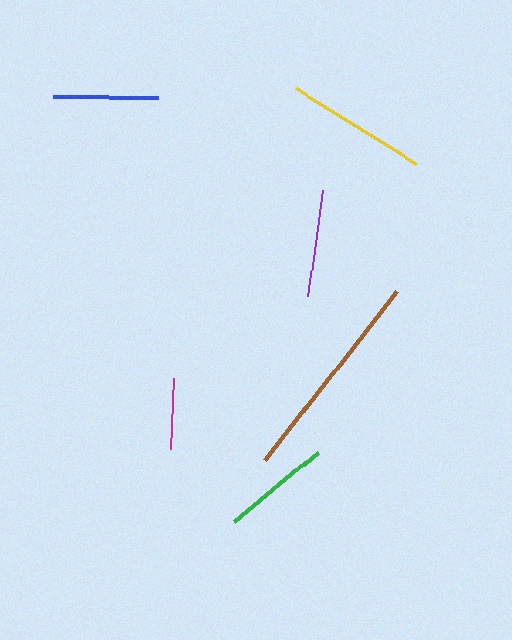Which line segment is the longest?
The brown line is the longest at approximately 214 pixels.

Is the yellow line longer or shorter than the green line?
The yellow line is longer than the green line.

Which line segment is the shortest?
The magenta line is the shortest at approximately 71 pixels.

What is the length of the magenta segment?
The magenta segment is approximately 71 pixels long.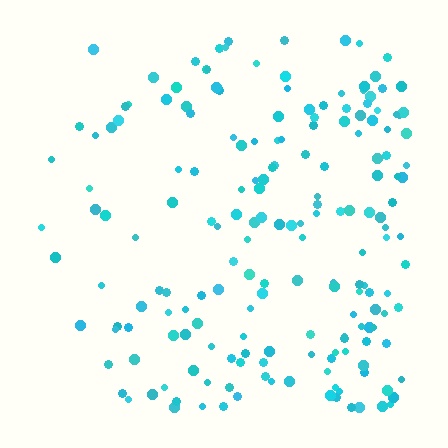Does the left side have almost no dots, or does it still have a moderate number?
Still a moderate number, just noticeably fewer than the right.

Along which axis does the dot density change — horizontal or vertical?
Horizontal.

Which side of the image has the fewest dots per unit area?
The left.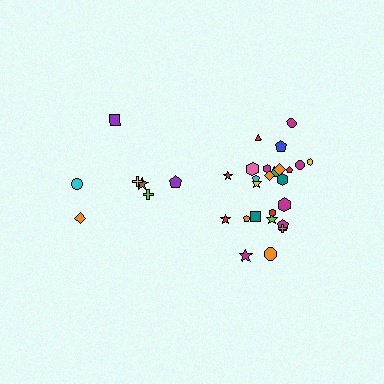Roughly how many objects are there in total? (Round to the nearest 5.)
Roughly 30 objects in total.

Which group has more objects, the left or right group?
The right group.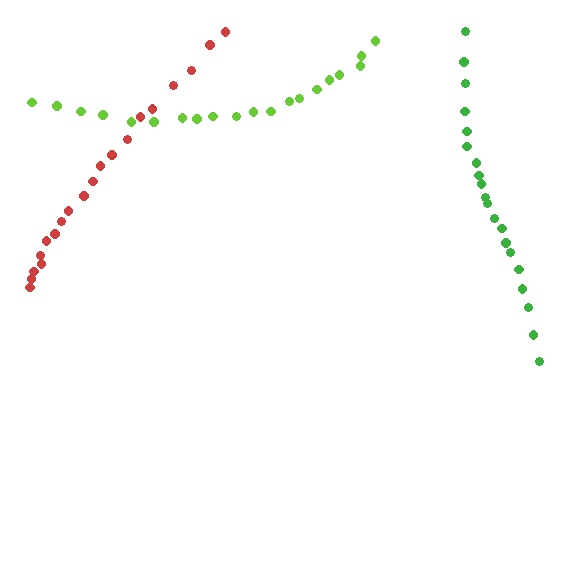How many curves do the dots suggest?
There are 3 distinct paths.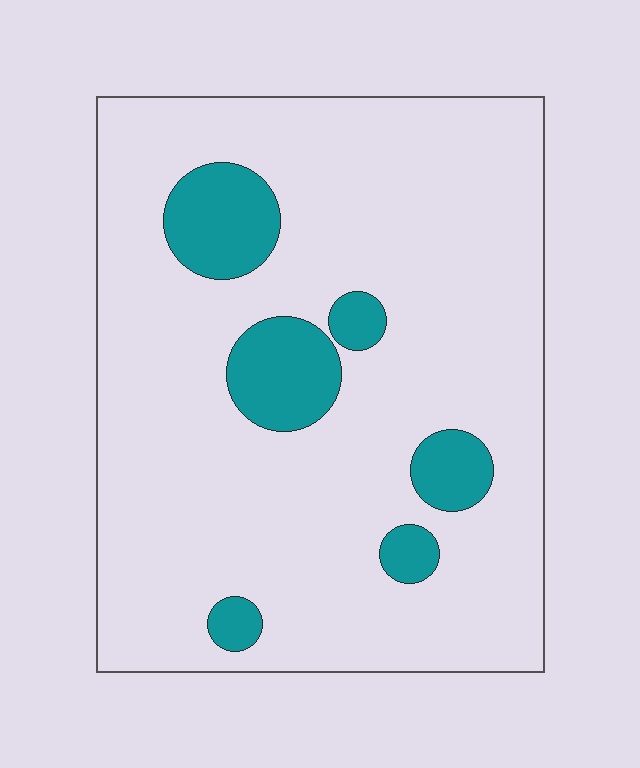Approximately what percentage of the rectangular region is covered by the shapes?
Approximately 15%.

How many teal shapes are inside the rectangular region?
6.